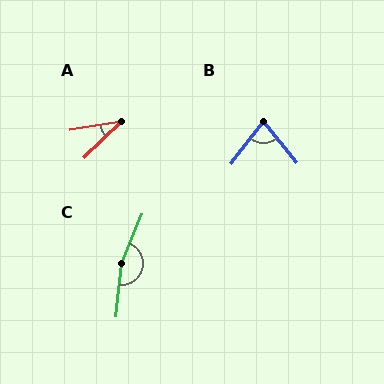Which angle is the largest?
C, at approximately 164 degrees.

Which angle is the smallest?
A, at approximately 34 degrees.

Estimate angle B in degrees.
Approximately 76 degrees.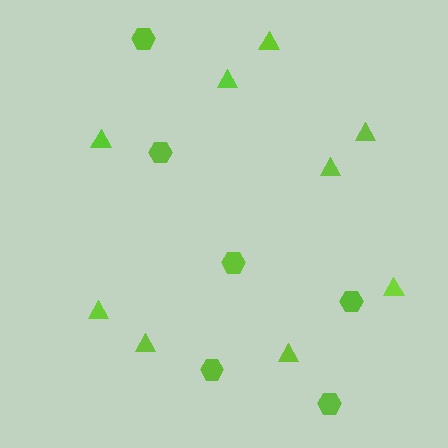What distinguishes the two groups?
There are 2 groups: one group of hexagons (6) and one group of triangles (9).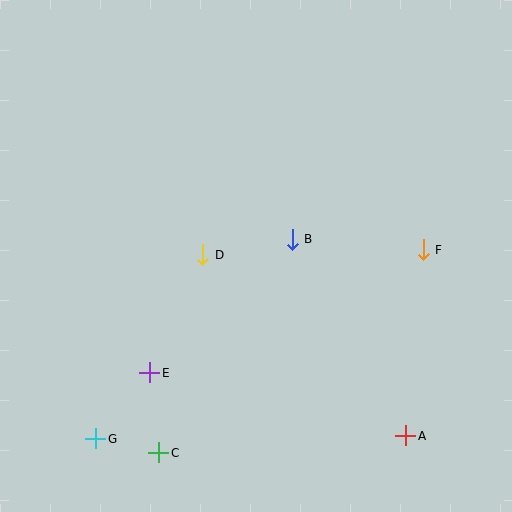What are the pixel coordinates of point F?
Point F is at (423, 250).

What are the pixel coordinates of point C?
Point C is at (159, 453).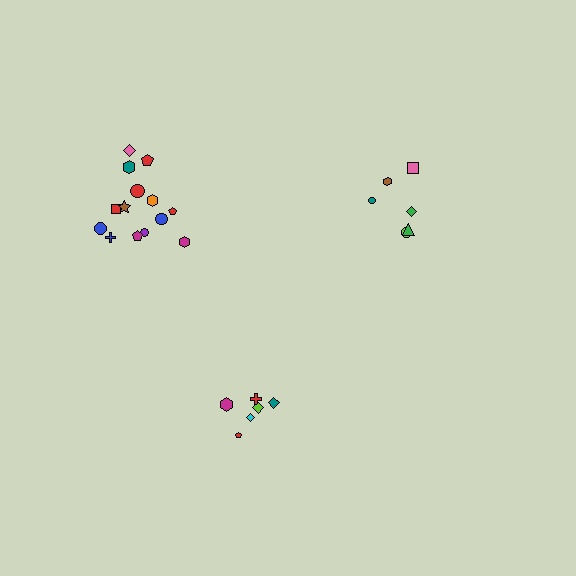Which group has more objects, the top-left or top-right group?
The top-left group.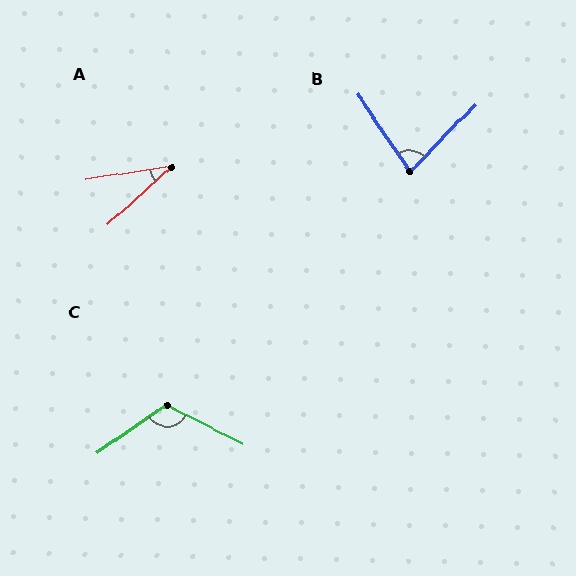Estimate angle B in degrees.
Approximately 78 degrees.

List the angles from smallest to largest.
A (34°), B (78°), C (118°).